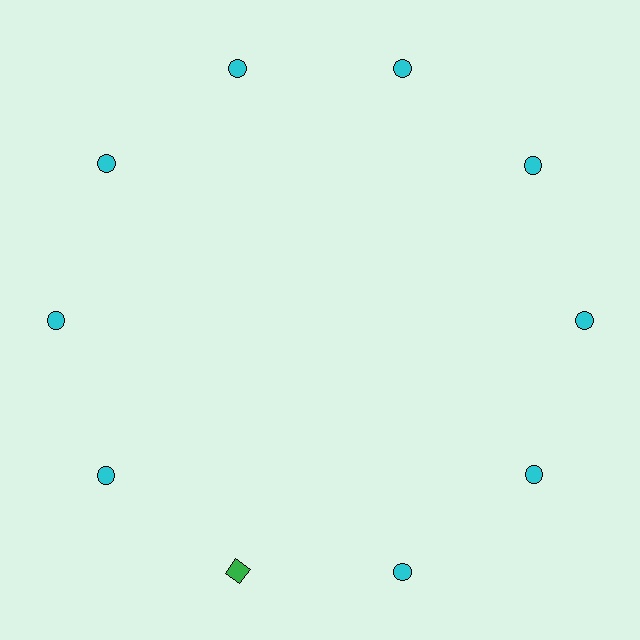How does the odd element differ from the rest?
It differs in both color (green instead of cyan) and shape (square instead of circle).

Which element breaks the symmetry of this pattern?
The green square at roughly the 7 o'clock position breaks the symmetry. All other shapes are cyan circles.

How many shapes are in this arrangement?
There are 10 shapes arranged in a ring pattern.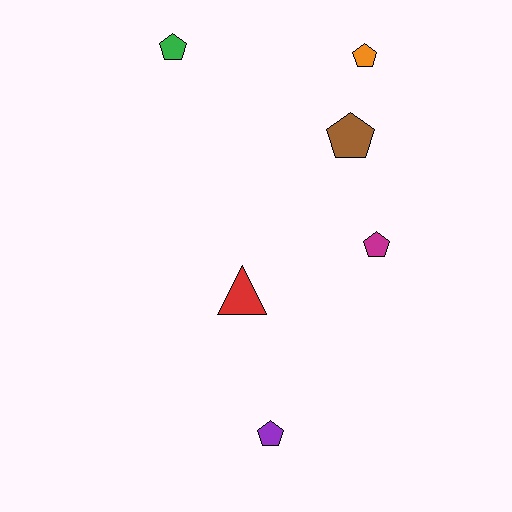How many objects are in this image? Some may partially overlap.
There are 6 objects.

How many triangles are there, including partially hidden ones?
There is 1 triangle.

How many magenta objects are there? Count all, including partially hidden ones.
There is 1 magenta object.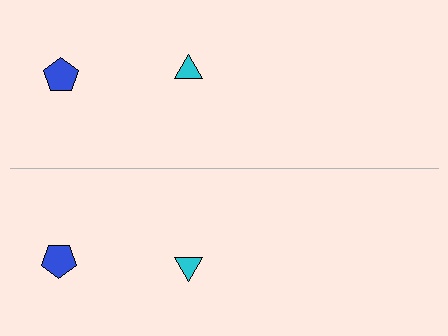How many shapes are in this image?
There are 4 shapes in this image.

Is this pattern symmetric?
Yes, this pattern has bilateral (reflection) symmetry.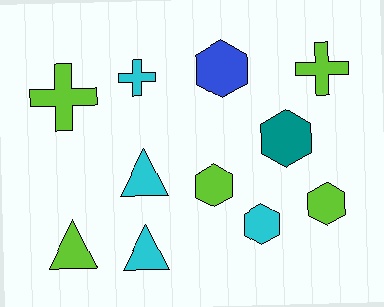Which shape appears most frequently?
Hexagon, with 5 objects.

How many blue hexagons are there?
There is 1 blue hexagon.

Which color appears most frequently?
Lime, with 5 objects.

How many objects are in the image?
There are 11 objects.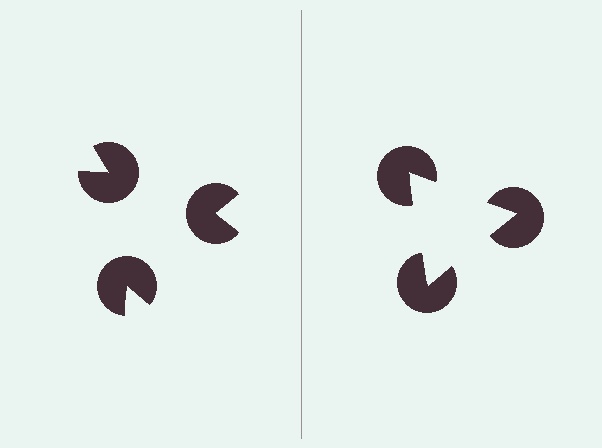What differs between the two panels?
The pac-man discs are positioned identically on both sides; only the wedge orientations differ. On the right they align to a triangle; on the left they are misaligned.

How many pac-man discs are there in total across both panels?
6 — 3 on each side.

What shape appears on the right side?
An illusory triangle.